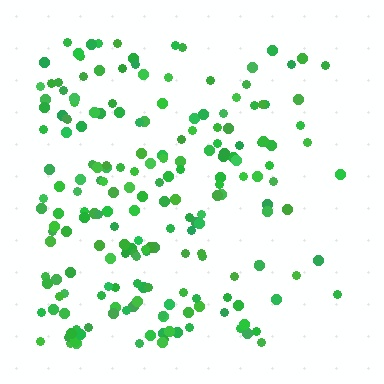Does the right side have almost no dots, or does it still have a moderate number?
Still a moderate number, just noticeably fewer than the left.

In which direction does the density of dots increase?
From right to left, with the left side densest.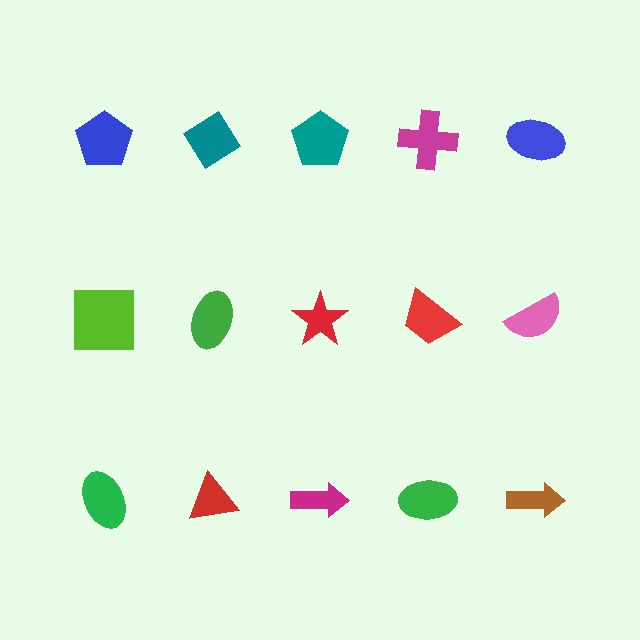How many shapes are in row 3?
5 shapes.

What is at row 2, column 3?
A red star.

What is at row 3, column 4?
A green ellipse.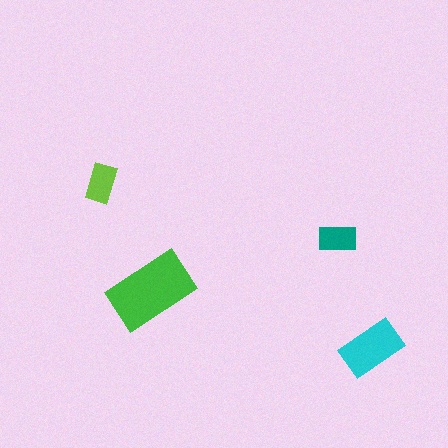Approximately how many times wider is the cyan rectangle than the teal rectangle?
About 1.5 times wider.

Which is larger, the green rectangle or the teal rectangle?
The green one.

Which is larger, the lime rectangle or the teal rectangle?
The lime one.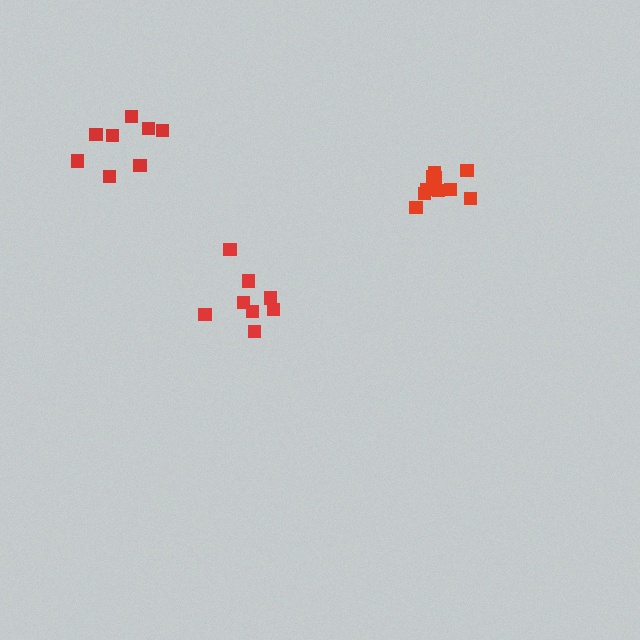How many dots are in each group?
Group 1: 8 dots, Group 2: 10 dots, Group 3: 8 dots (26 total).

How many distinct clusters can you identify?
There are 3 distinct clusters.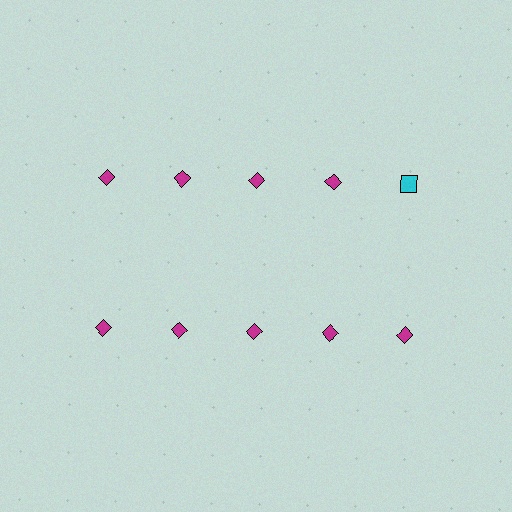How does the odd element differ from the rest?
It differs in both color (cyan instead of magenta) and shape (square instead of diamond).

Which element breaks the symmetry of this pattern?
The cyan square in the top row, rightmost column breaks the symmetry. All other shapes are magenta diamonds.